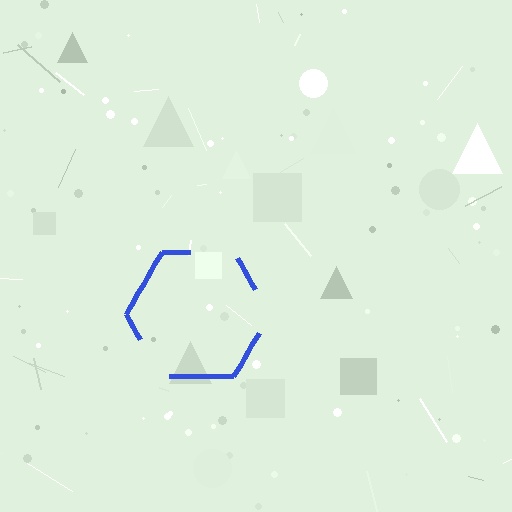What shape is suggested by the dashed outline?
The dashed outline suggests a hexagon.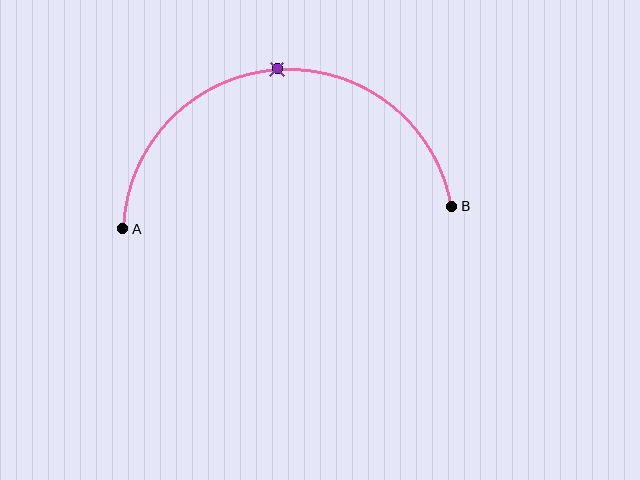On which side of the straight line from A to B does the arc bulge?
The arc bulges above the straight line connecting A and B.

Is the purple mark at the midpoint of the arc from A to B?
Yes. The purple mark lies on the arc at equal arc-length from both A and B — it is the arc midpoint.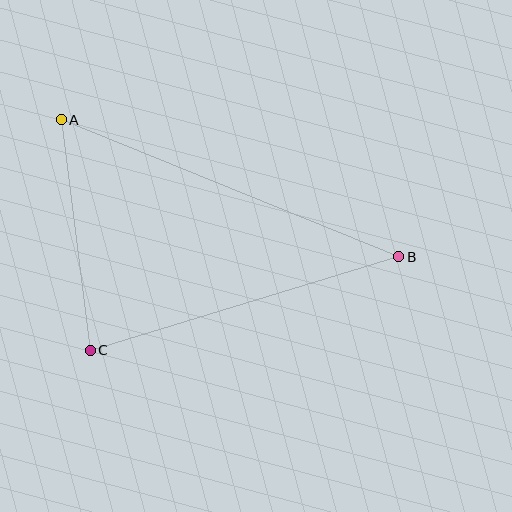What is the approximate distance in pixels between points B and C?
The distance between B and C is approximately 323 pixels.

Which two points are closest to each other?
Points A and C are closest to each other.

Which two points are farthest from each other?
Points A and B are farthest from each other.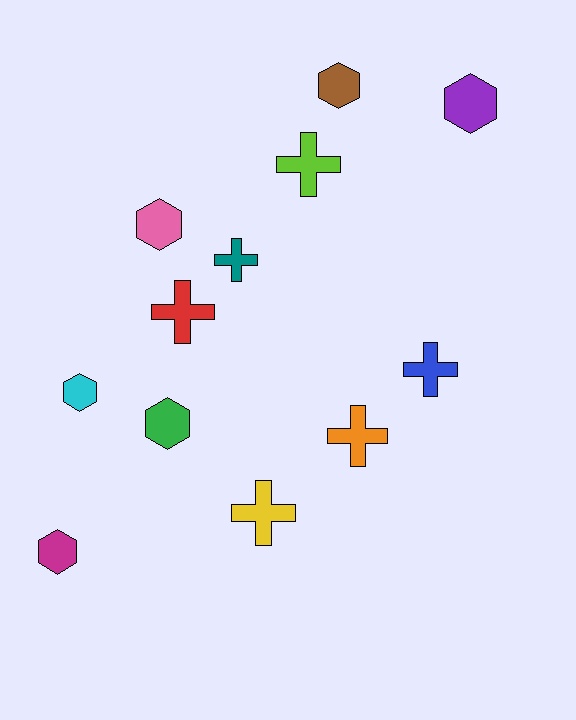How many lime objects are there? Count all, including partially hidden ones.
There is 1 lime object.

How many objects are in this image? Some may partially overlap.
There are 12 objects.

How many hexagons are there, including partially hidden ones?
There are 6 hexagons.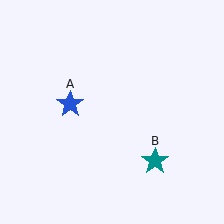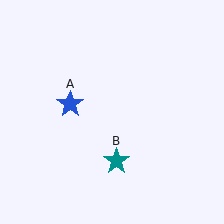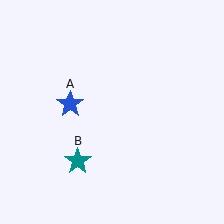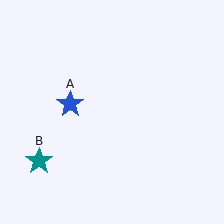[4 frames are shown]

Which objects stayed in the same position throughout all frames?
Blue star (object A) remained stationary.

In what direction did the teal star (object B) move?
The teal star (object B) moved left.